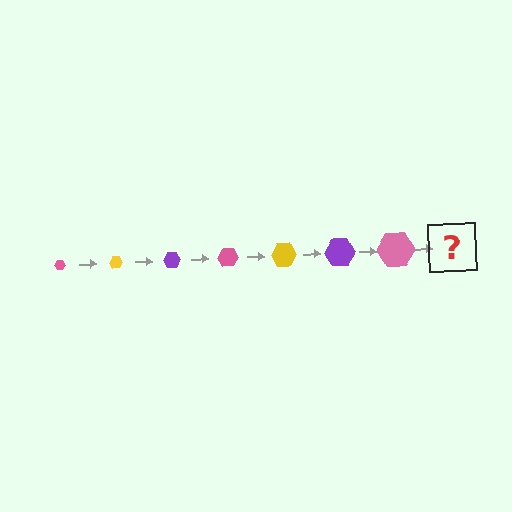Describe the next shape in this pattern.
It should be a yellow hexagon, larger than the previous one.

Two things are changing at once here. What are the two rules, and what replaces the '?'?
The two rules are that the hexagon grows larger each step and the color cycles through pink, yellow, and purple. The '?' should be a yellow hexagon, larger than the previous one.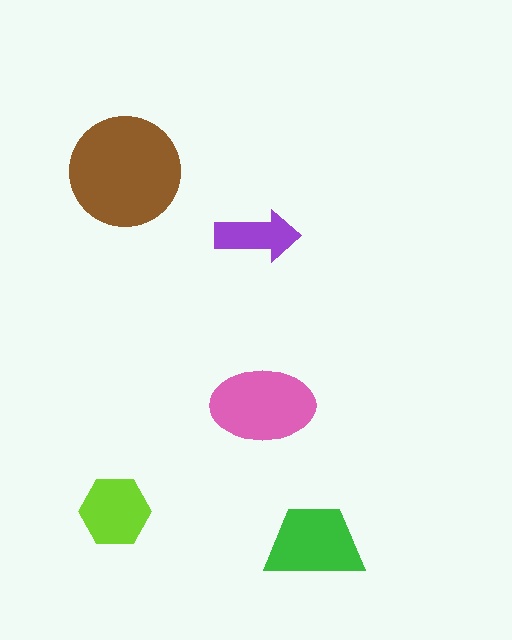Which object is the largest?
The brown circle.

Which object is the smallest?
The purple arrow.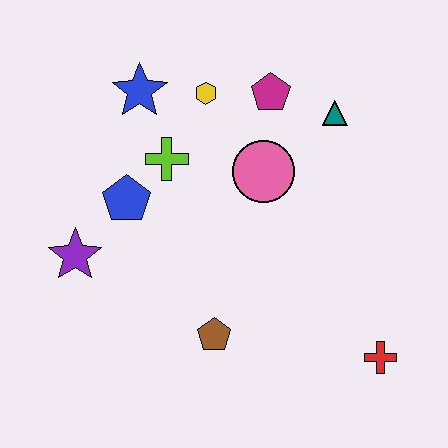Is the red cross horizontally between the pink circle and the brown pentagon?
No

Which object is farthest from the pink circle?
The red cross is farthest from the pink circle.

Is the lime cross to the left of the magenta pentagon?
Yes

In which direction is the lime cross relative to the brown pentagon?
The lime cross is above the brown pentagon.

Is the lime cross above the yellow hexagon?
No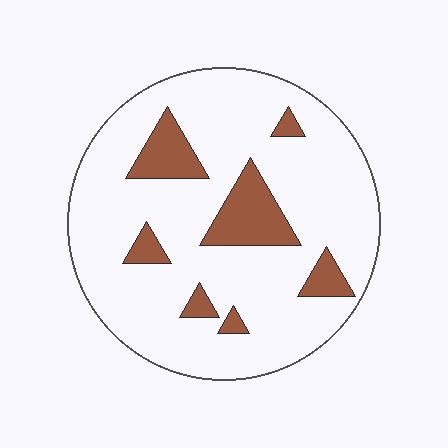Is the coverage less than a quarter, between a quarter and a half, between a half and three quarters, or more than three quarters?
Less than a quarter.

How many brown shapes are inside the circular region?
7.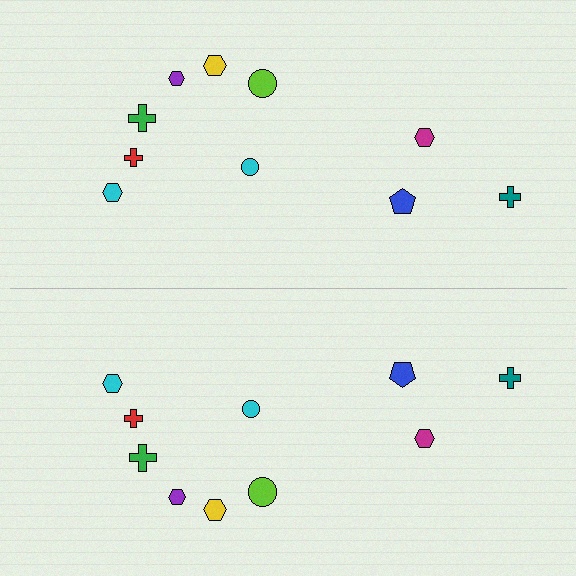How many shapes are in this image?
There are 20 shapes in this image.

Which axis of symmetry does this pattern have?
The pattern has a horizontal axis of symmetry running through the center of the image.